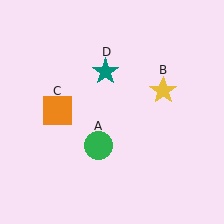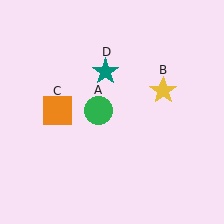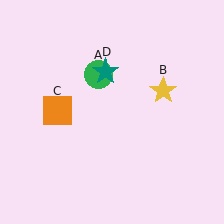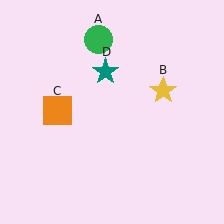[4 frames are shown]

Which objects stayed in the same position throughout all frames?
Yellow star (object B) and orange square (object C) and teal star (object D) remained stationary.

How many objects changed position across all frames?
1 object changed position: green circle (object A).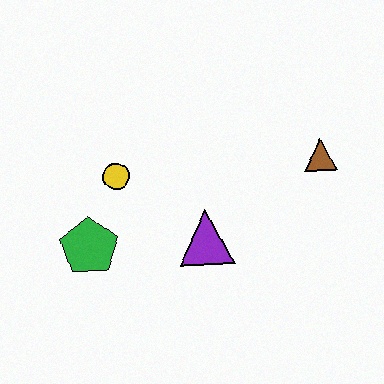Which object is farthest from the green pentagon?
The brown triangle is farthest from the green pentagon.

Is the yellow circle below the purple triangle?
No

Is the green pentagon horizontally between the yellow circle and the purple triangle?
No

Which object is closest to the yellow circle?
The green pentagon is closest to the yellow circle.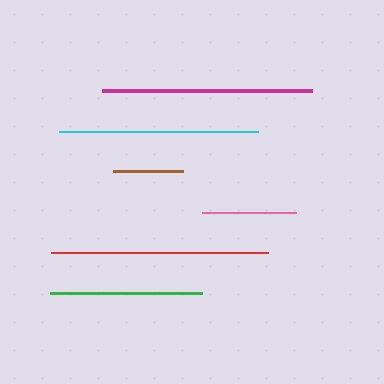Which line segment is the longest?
The red line is the longest at approximately 216 pixels.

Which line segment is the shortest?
The brown line is the shortest at approximately 69 pixels.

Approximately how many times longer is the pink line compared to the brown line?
The pink line is approximately 1.4 times the length of the brown line.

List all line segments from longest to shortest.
From longest to shortest: red, magenta, cyan, green, pink, brown.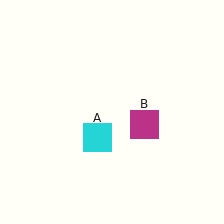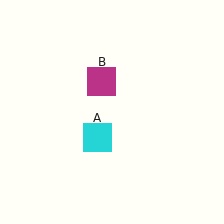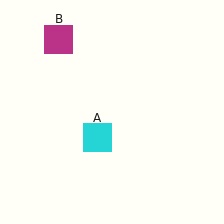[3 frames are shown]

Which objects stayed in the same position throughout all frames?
Cyan square (object A) remained stationary.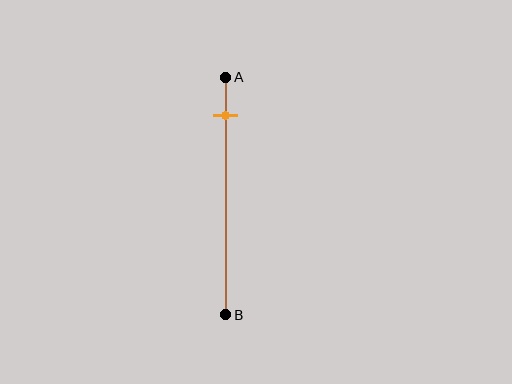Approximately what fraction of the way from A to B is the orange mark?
The orange mark is approximately 15% of the way from A to B.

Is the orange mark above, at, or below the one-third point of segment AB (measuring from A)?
The orange mark is above the one-third point of segment AB.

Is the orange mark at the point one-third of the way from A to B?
No, the mark is at about 15% from A, not at the 33% one-third point.